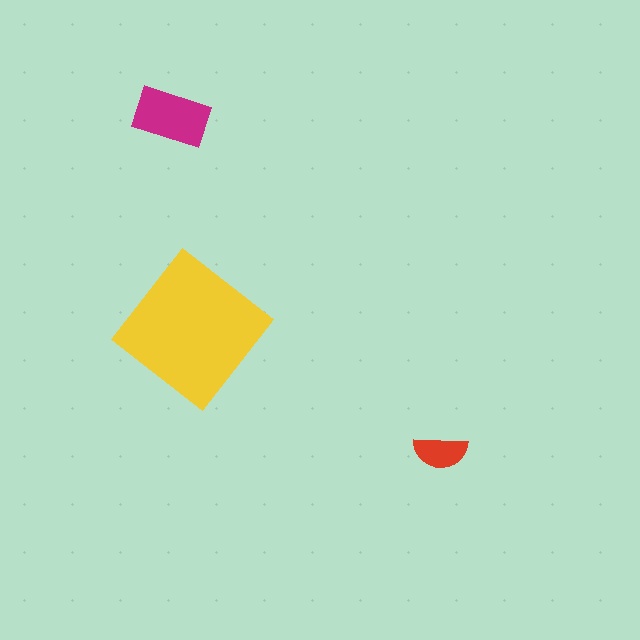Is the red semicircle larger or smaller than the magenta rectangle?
Smaller.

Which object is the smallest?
The red semicircle.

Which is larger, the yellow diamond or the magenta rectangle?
The yellow diamond.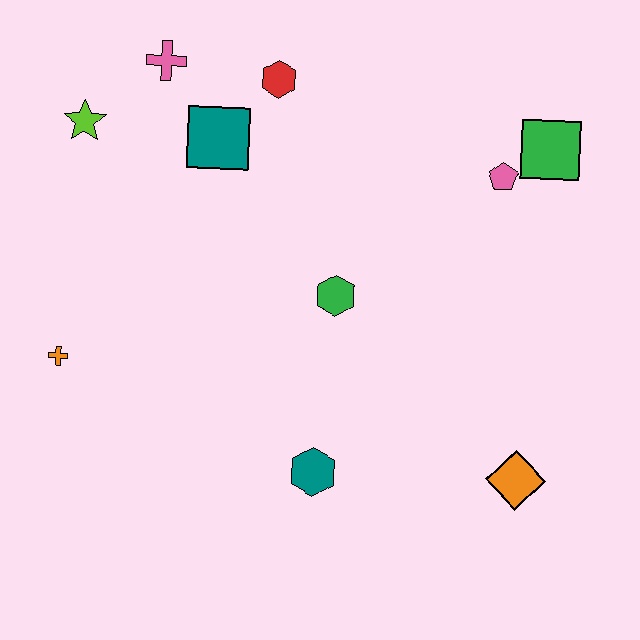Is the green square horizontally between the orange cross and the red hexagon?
No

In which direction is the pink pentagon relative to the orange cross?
The pink pentagon is to the right of the orange cross.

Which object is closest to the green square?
The pink pentagon is closest to the green square.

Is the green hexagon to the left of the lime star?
No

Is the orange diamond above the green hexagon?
No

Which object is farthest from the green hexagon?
The lime star is farthest from the green hexagon.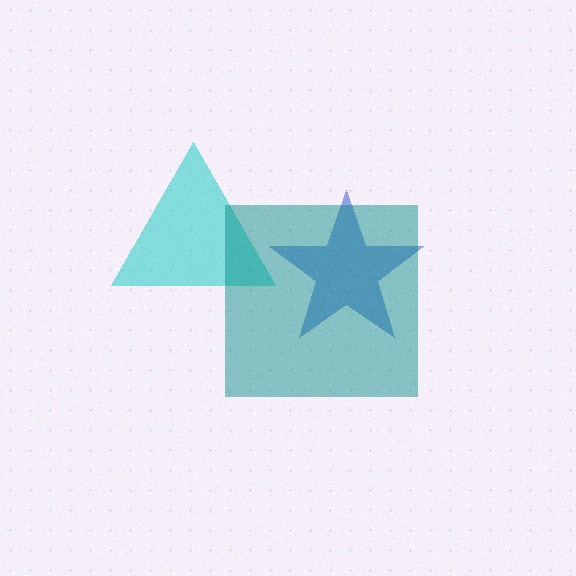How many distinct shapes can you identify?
There are 3 distinct shapes: a blue star, a cyan triangle, a teal square.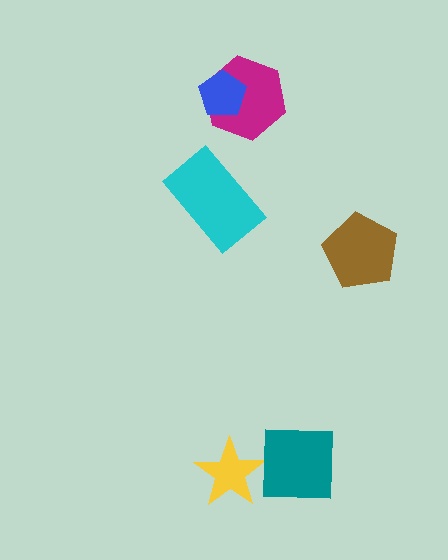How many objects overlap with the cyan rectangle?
0 objects overlap with the cyan rectangle.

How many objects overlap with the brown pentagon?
0 objects overlap with the brown pentagon.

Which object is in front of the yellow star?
The teal square is in front of the yellow star.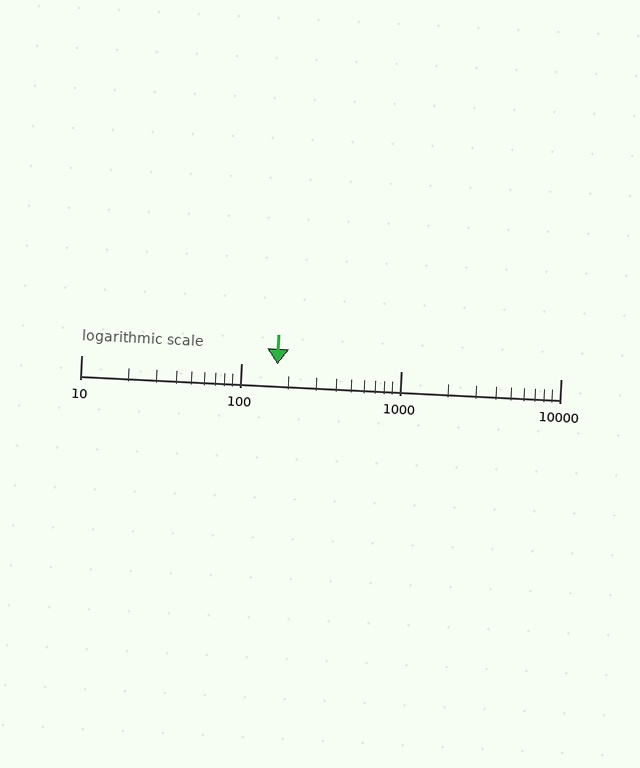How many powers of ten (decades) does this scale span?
The scale spans 3 decades, from 10 to 10000.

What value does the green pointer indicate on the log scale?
The pointer indicates approximately 170.